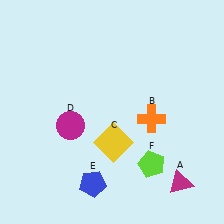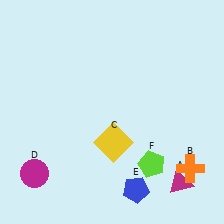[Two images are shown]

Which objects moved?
The objects that moved are: the orange cross (B), the magenta circle (D), the blue pentagon (E).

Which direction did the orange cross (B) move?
The orange cross (B) moved down.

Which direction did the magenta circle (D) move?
The magenta circle (D) moved down.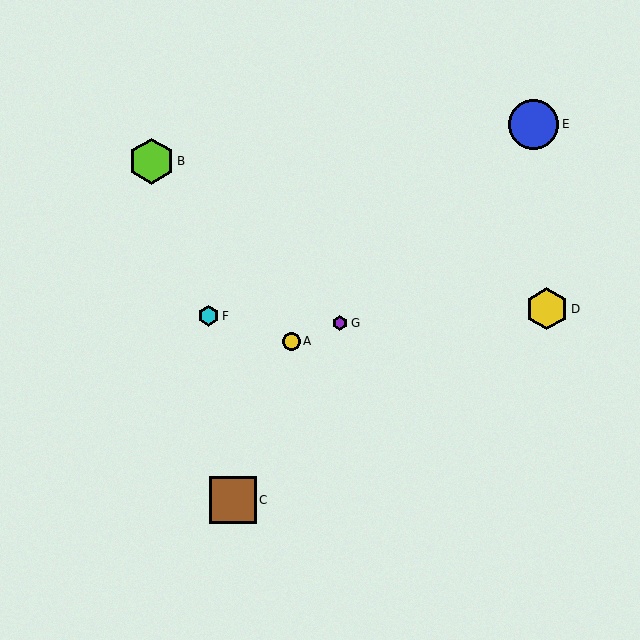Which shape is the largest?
The blue circle (labeled E) is the largest.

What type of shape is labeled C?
Shape C is a brown square.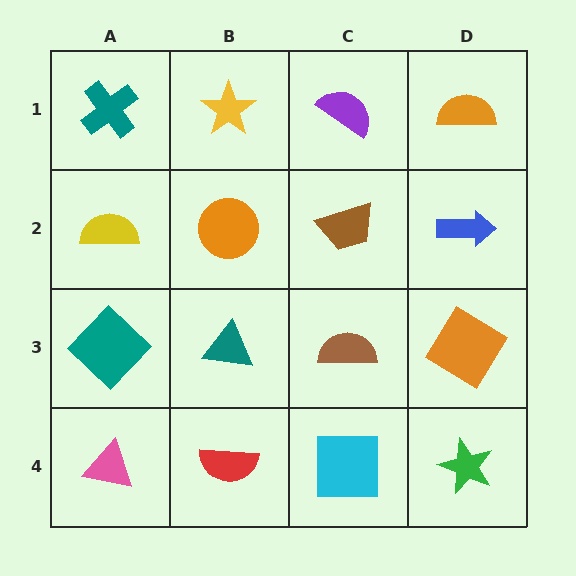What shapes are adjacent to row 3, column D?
A blue arrow (row 2, column D), a green star (row 4, column D), a brown semicircle (row 3, column C).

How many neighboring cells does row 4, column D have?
2.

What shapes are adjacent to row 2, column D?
An orange semicircle (row 1, column D), an orange diamond (row 3, column D), a brown trapezoid (row 2, column C).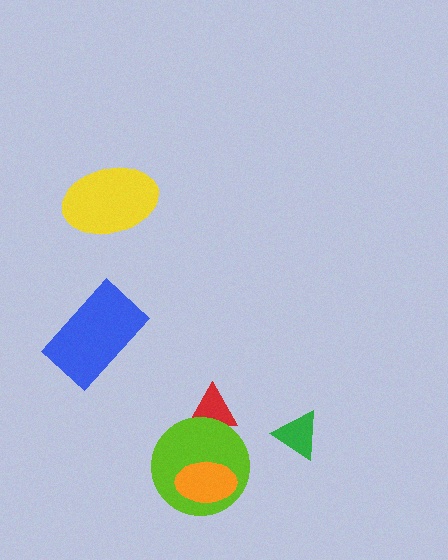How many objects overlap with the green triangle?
0 objects overlap with the green triangle.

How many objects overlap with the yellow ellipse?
0 objects overlap with the yellow ellipse.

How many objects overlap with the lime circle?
2 objects overlap with the lime circle.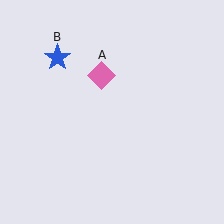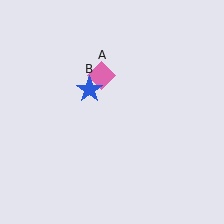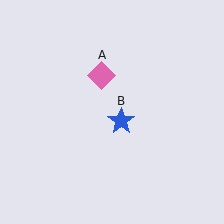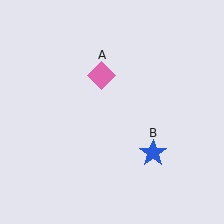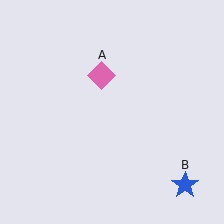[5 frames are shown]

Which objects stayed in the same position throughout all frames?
Pink diamond (object A) remained stationary.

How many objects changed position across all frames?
1 object changed position: blue star (object B).